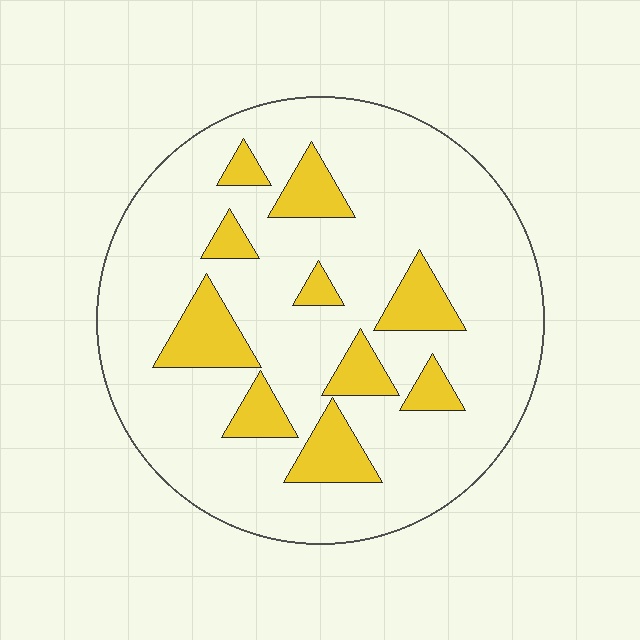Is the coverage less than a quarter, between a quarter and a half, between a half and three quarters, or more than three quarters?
Less than a quarter.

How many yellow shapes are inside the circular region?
10.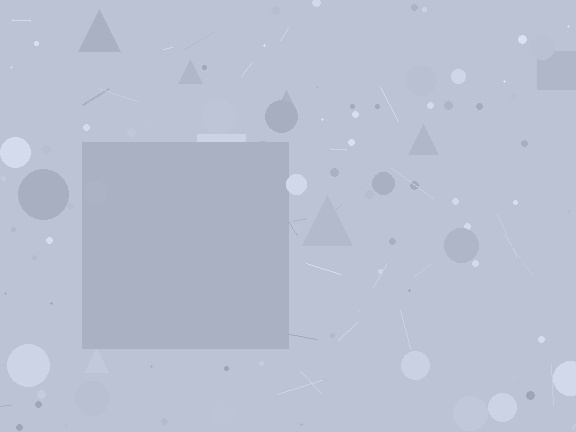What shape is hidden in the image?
A square is hidden in the image.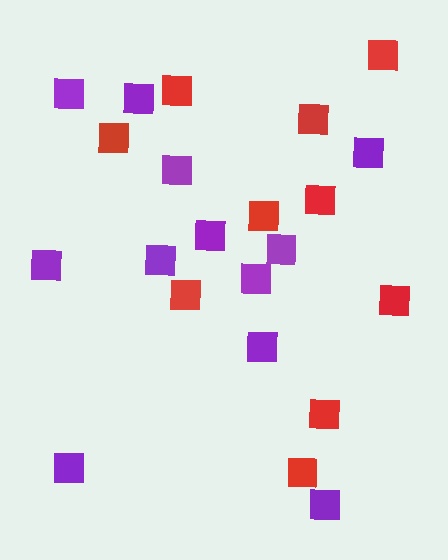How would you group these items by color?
There are 2 groups: one group of red squares (10) and one group of purple squares (12).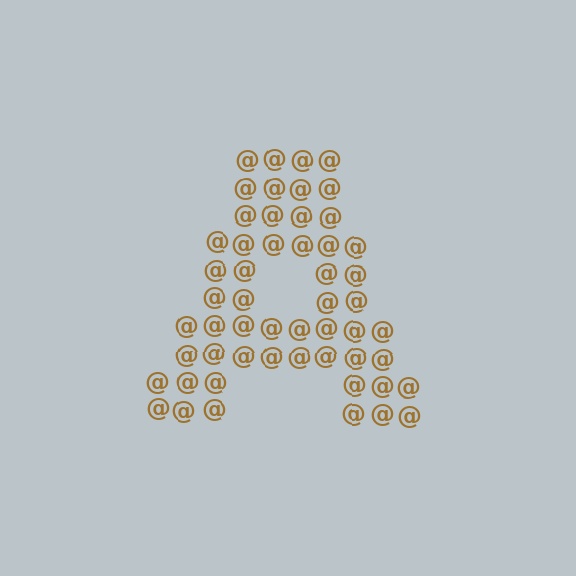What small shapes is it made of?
It is made of small at signs.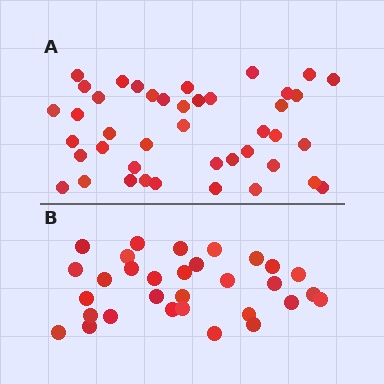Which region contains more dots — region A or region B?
Region A (the top region) has more dots.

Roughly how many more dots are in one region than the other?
Region A has roughly 12 or so more dots than region B.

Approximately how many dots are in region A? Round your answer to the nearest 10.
About 40 dots. (The exact count is 42, which rounds to 40.)